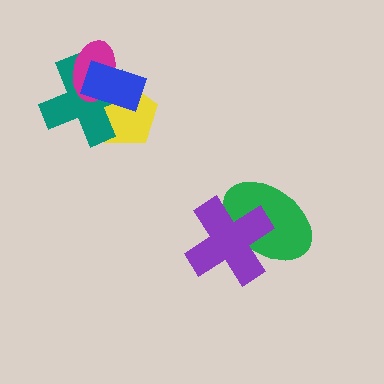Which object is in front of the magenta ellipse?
The blue rectangle is in front of the magenta ellipse.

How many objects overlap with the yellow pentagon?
3 objects overlap with the yellow pentagon.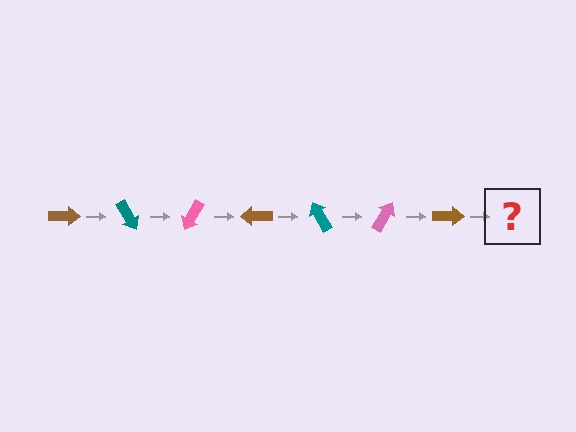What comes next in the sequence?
The next element should be a teal arrow, rotated 420 degrees from the start.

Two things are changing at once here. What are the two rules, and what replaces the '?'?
The two rules are that it rotates 60 degrees each step and the color cycles through brown, teal, and pink. The '?' should be a teal arrow, rotated 420 degrees from the start.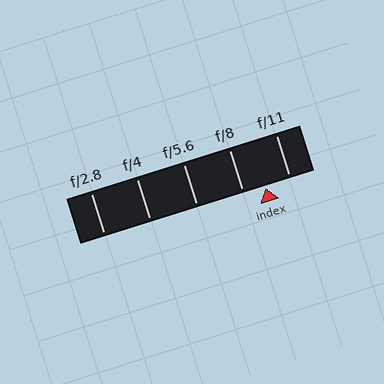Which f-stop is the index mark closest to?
The index mark is closest to f/8.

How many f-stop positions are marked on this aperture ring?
There are 5 f-stop positions marked.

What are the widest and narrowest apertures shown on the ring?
The widest aperture shown is f/2.8 and the narrowest is f/11.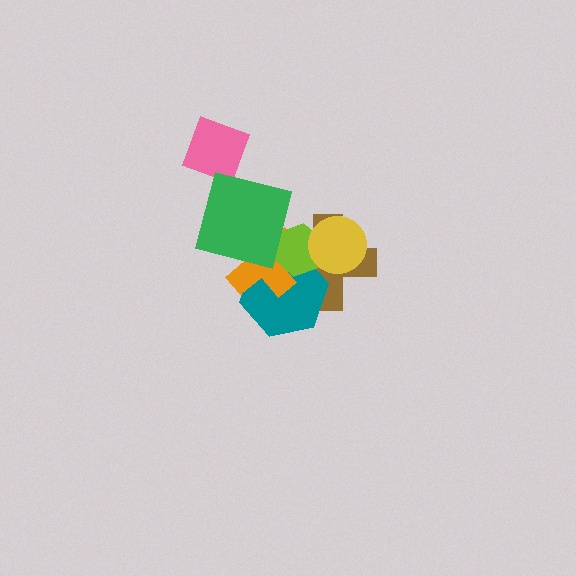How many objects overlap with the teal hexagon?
3 objects overlap with the teal hexagon.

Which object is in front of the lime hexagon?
The yellow circle is in front of the lime hexagon.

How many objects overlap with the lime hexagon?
4 objects overlap with the lime hexagon.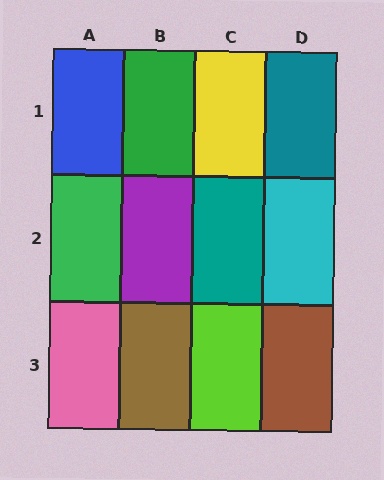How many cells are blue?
1 cell is blue.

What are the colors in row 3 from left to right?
Pink, brown, lime, brown.